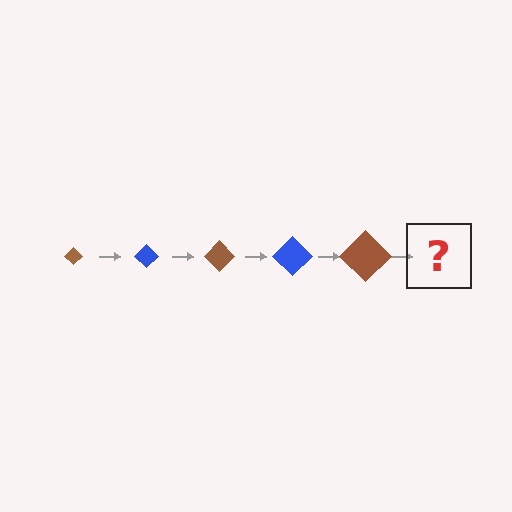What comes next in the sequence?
The next element should be a blue diamond, larger than the previous one.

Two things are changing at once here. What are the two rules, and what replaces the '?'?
The two rules are that the diamond grows larger each step and the color cycles through brown and blue. The '?' should be a blue diamond, larger than the previous one.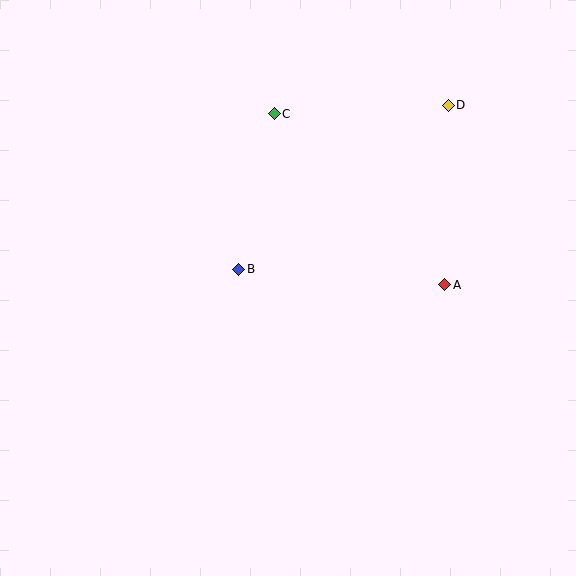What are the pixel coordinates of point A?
Point A is at (445, 285).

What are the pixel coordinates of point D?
Point D is at (448, 105).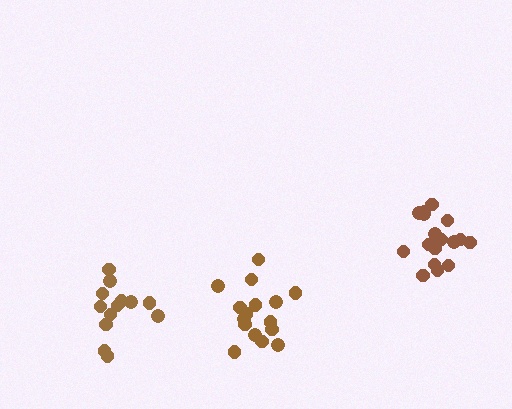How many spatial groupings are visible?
There are 3 spatial groupings.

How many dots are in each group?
Group 1: 13 dots, Group 2: 17 dots, Group 3: 16 dots (46 total).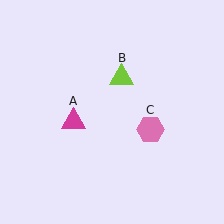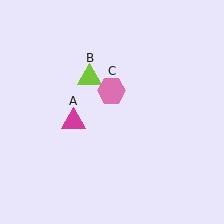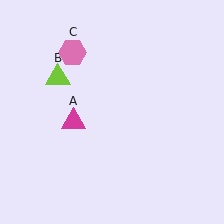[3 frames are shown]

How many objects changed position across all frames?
2 objects changed position: lime triangle (object B), pink hexagon (object C).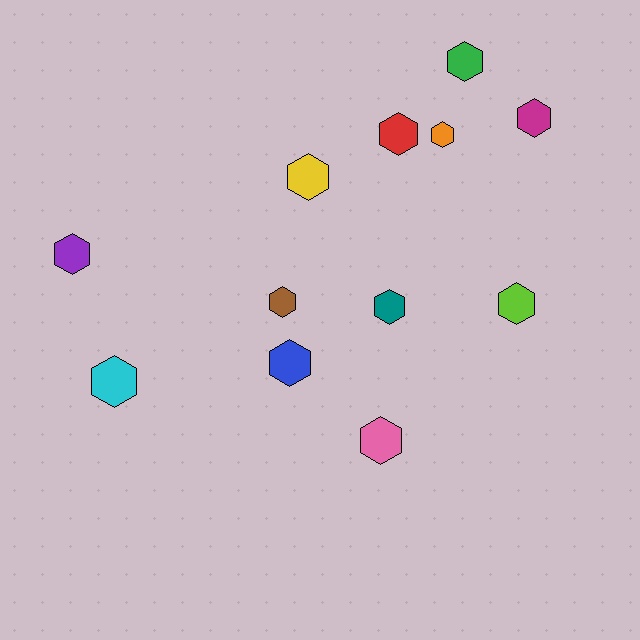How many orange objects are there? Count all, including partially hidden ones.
There is 1 orange object.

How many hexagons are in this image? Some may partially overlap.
There are 12 hexagons.